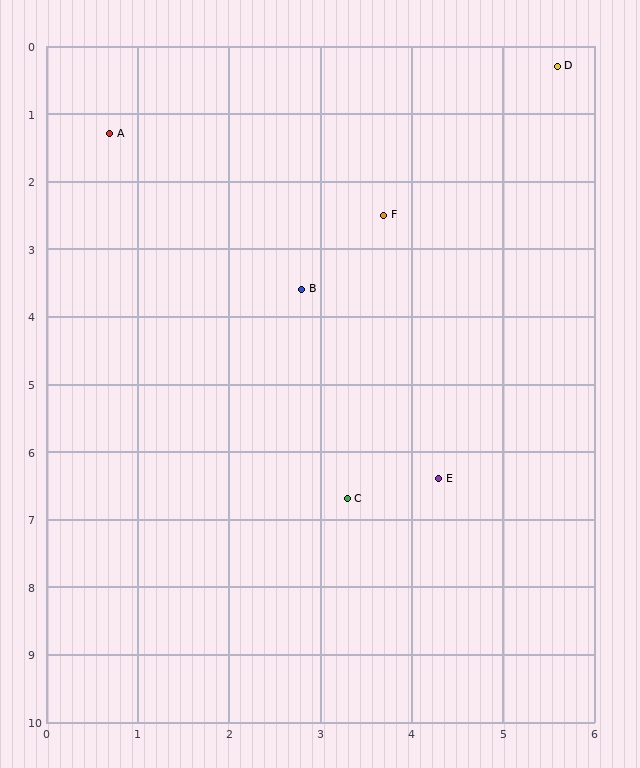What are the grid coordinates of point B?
Point B is at approximately (2.8, 3.6).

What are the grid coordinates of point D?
Point D is at approximately (5.6, 0.3).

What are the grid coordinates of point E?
Point E is at approximately (4.3, 6.4).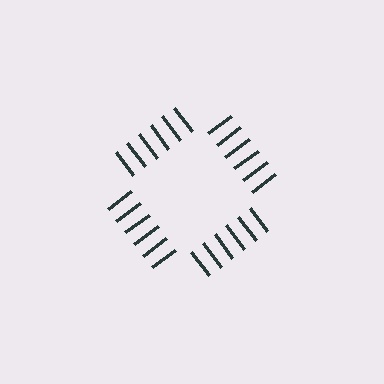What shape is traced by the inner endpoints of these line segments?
An illusory square — the line segments terminate on its edges but no continuous stroke is drawn.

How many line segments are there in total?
24 — 6 along each of the 4 edges.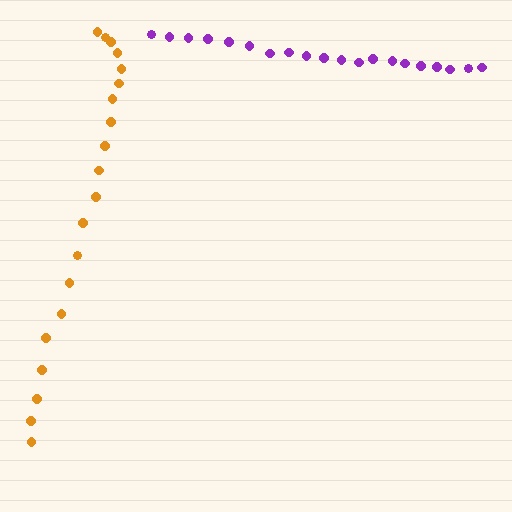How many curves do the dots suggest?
There are 2 distinct paths.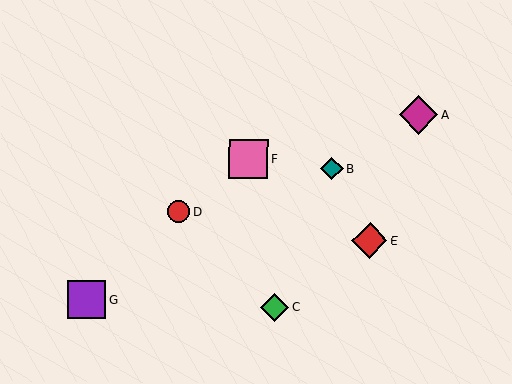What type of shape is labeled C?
Shape C is a green diamond.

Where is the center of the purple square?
The center of the purple square is at (87, 300).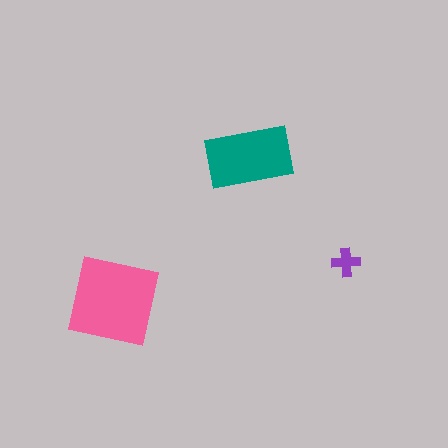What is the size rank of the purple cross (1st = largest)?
3rd.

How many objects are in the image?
There are 3 objects in the image.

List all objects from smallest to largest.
The purple cross, the teal rectangle, the pink square.